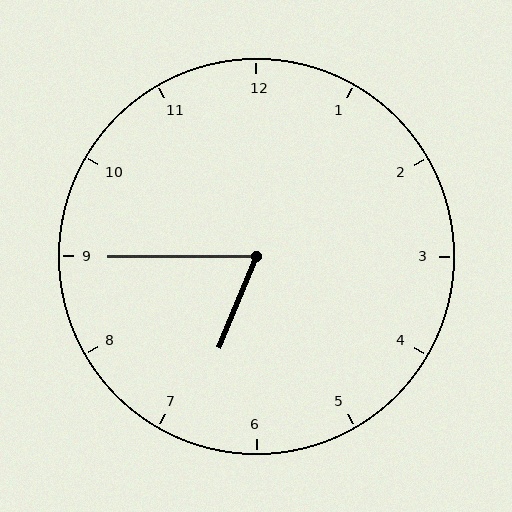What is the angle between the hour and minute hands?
Approximately 68 degrees.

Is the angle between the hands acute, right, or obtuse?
It is acute.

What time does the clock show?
6:45.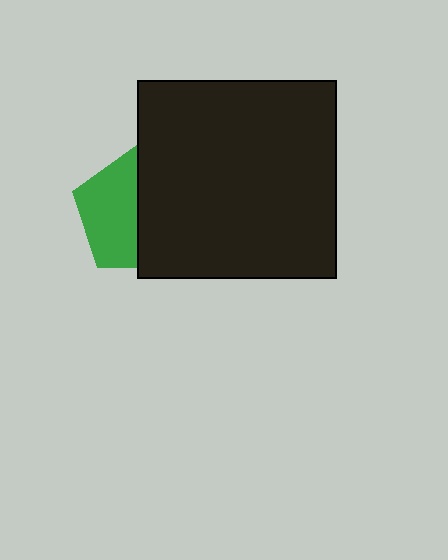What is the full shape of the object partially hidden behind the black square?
The partially hidden object is a green pentagon.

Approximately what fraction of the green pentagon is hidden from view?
Roughly 49% of the green pentagon is hidden behind the black square.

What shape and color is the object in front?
The object in front is a black square.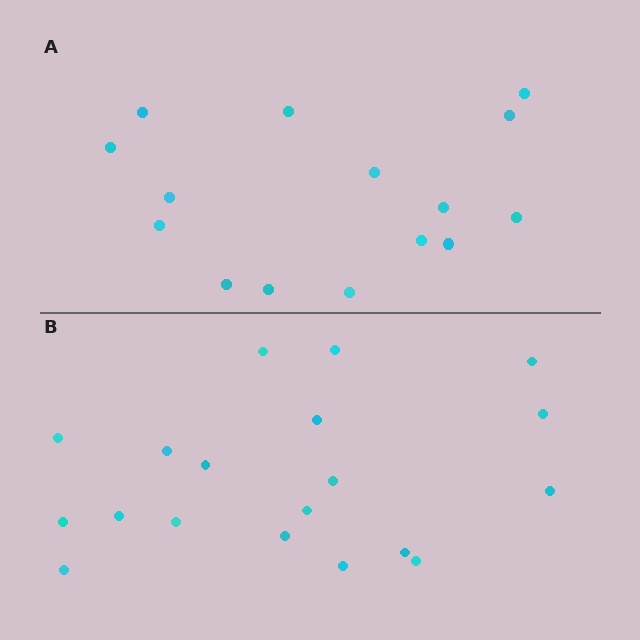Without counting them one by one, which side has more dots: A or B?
Region B (the bottom region) has more dots.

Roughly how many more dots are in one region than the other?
Region B has about 4 more dots than region A.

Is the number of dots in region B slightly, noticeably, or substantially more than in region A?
Region B has noticeably more, but not dramatically so. The ratio is roughly 1.3 to 1.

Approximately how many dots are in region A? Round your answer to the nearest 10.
About 20 dots. (The exact count is 15, which rounds to 20.)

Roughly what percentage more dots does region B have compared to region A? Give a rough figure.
About 25% more.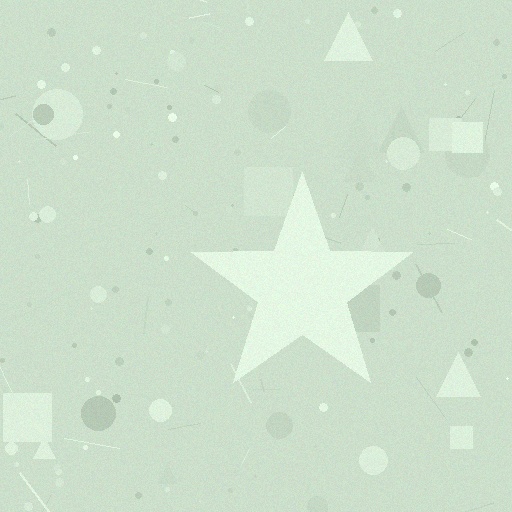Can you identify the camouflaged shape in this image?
The camouflaged shape is a star.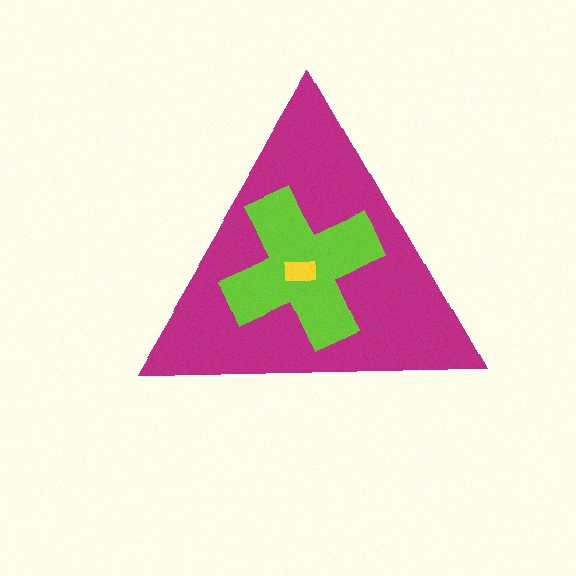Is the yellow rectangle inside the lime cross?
Yes.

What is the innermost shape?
The yellow rectangle.